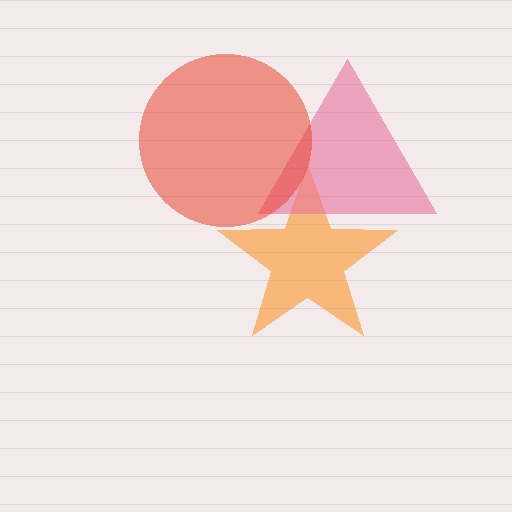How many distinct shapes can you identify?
There are 3 distinct shapes: an orange star, a pink triangle, a red circle.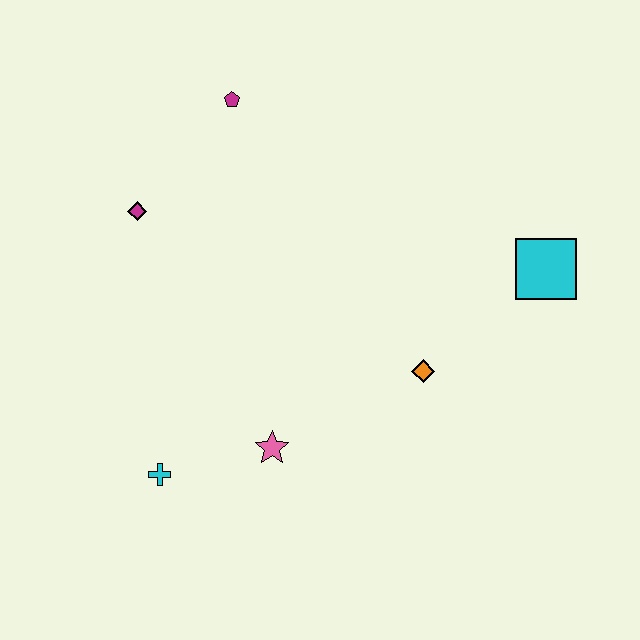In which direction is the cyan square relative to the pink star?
The cyan square is to the right of the pink star.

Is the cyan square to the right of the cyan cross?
Yes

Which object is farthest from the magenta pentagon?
The cyan cross is farthest from the magenta pentagon.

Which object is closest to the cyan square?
The orange diamond is closest to the cyan square.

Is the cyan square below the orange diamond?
No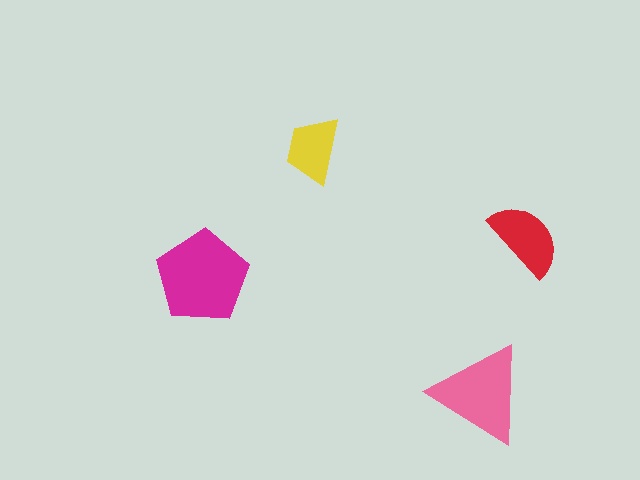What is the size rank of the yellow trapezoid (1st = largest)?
4th.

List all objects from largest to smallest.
The magenta pentagon, the pink triangle, the red semicircle, the yellow trapezoid.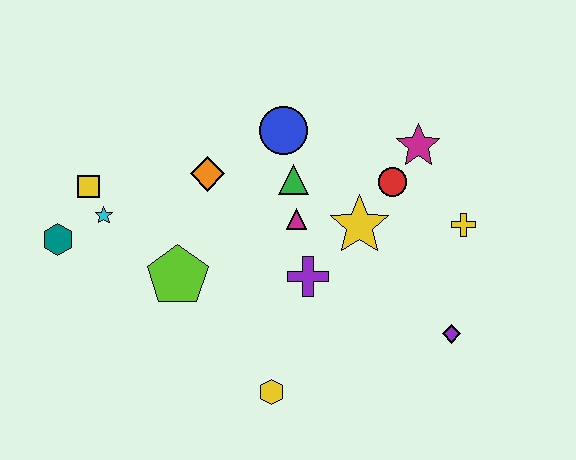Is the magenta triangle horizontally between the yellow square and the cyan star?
No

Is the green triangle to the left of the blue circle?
No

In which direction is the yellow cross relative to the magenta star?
The yellow cross is below the magenta star.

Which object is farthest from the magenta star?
The teal hexagon is farthest from the magenta star.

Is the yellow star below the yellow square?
Yes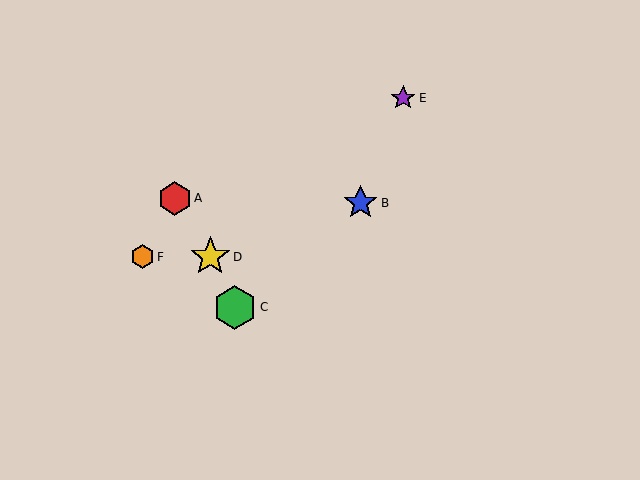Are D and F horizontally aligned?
Yes, both are at y≈257.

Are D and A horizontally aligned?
No, D is at y≈257 and A is at y≈198.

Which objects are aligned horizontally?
Objects D, F are aligned horizontally.